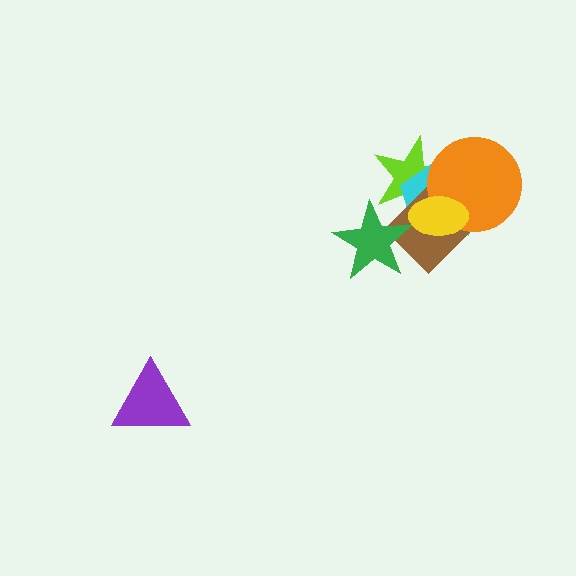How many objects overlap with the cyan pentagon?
4 objects overlap with the cyan pentagon.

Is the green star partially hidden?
No, no other shape covers it.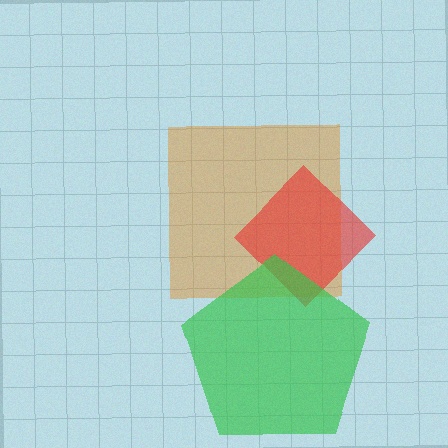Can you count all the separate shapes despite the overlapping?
Yes, there are 3 separate shapes.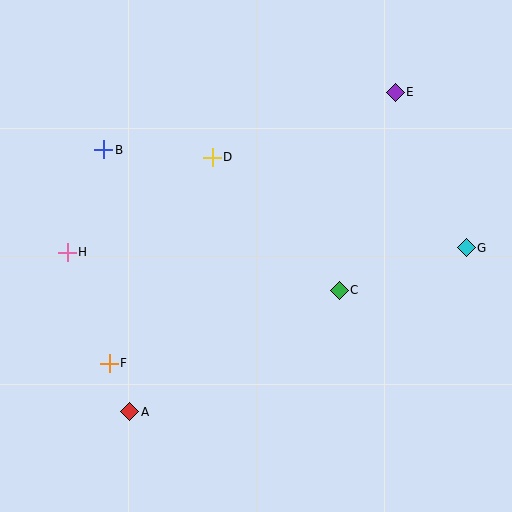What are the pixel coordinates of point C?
Point C is at (339, 290).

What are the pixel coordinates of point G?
Point G is at (466, 248).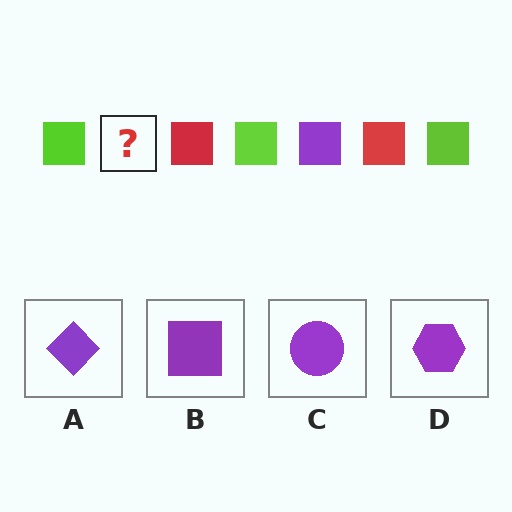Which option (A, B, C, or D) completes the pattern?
B.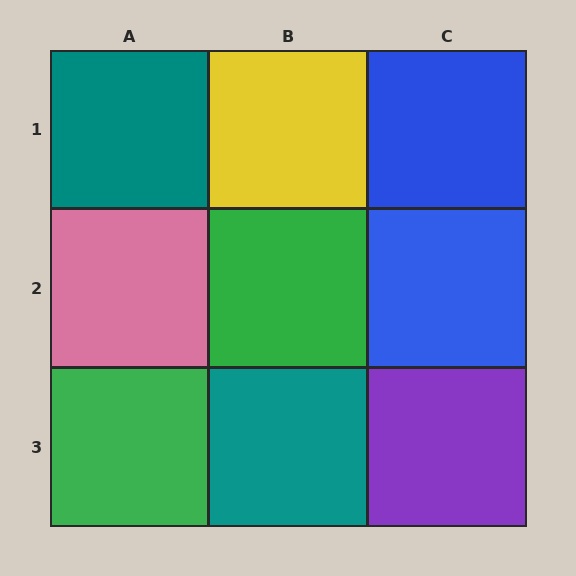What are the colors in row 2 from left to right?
Pink, green, blue.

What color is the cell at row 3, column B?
Teal.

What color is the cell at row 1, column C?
Blue.